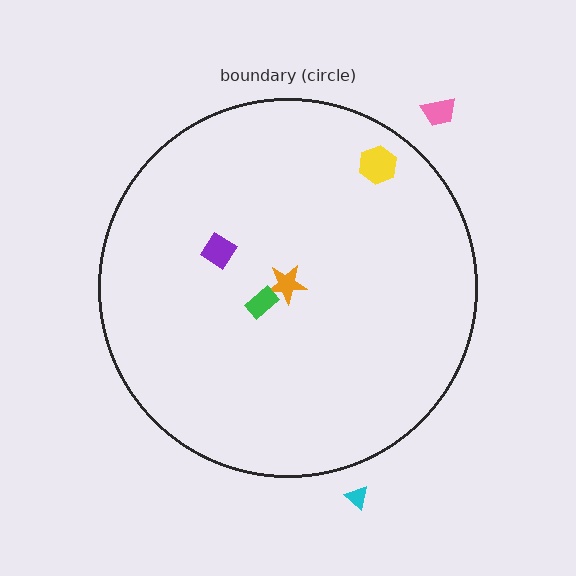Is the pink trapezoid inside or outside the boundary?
Outside.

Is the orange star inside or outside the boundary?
Inside.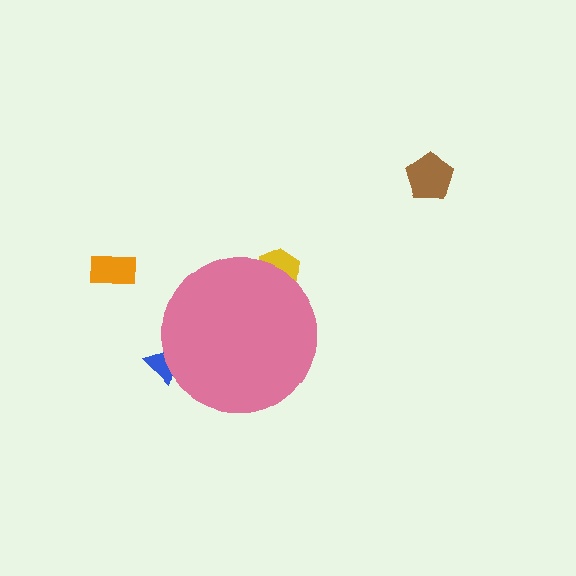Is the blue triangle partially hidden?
Yes, the blue triangle is partially hidden behind the pink circle.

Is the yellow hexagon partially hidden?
Yes, the yellow hexagon is partially hidden behind the pink circle.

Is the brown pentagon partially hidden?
No, the brown pentagon is fully visible.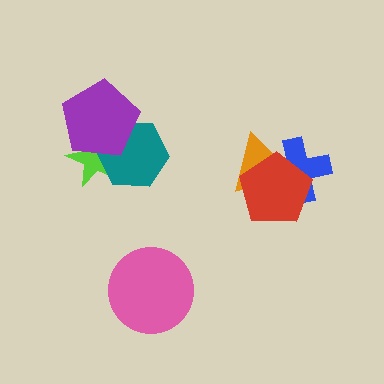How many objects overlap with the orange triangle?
2 objects overlap with the orange triangle.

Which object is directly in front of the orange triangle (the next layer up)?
The blue cross is directly in front of the orange triangle.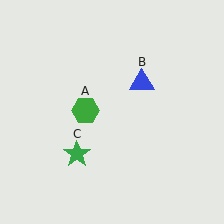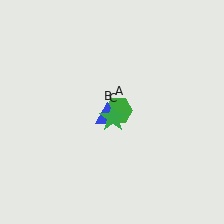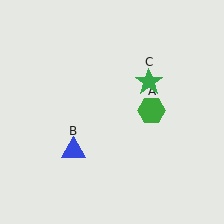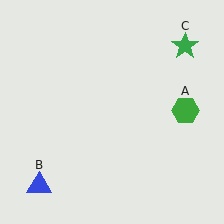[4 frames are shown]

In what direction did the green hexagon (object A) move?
The green hexagon (object A) moved right.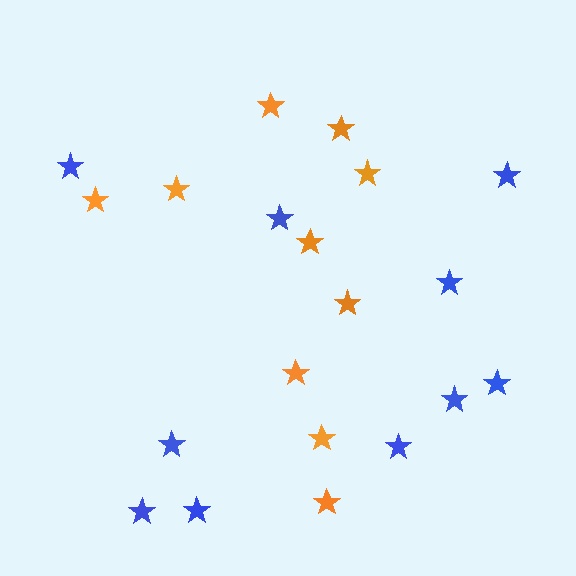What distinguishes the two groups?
There are 2 groups: one group of orange stars (10) and one group of blue stars (10).